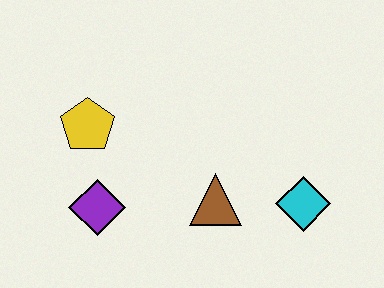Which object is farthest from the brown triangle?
The yellow pentagon is farthest from the brown triangle.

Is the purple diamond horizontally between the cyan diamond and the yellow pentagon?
Yes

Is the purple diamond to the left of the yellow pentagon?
No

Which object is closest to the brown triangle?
The cyan diamond is closest to the brown triangle.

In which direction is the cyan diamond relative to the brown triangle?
The cyan diamond is to the right of the brown triangle.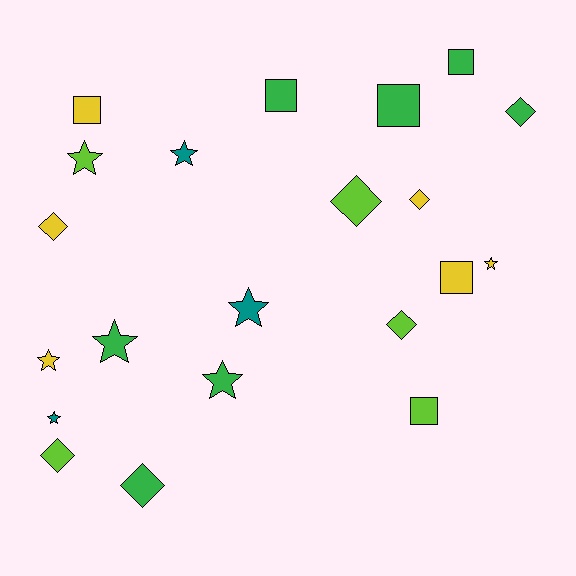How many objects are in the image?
There are 21 objects.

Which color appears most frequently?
Green, with 7 objects.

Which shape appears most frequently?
Star, with 8 objects.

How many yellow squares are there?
There are 2 yellow squares.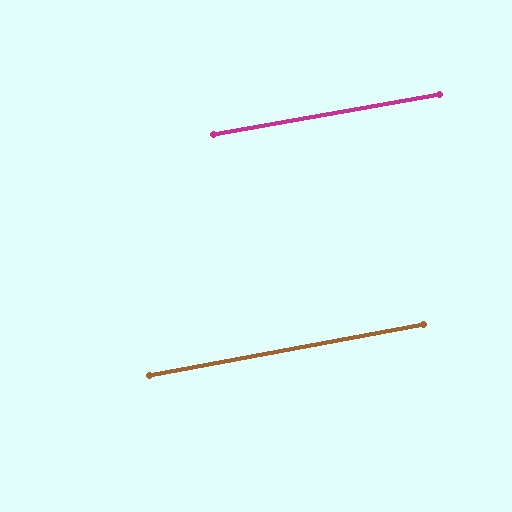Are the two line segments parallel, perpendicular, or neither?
Parallel — their directions differ by only 0.6°.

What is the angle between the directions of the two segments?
Approximately 1 degree.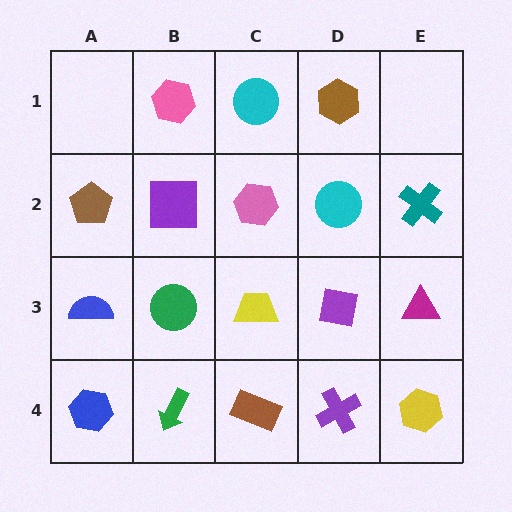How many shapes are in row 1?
3 shapes.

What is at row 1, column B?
A pink hexagon.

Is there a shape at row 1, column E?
No, that cell is empty.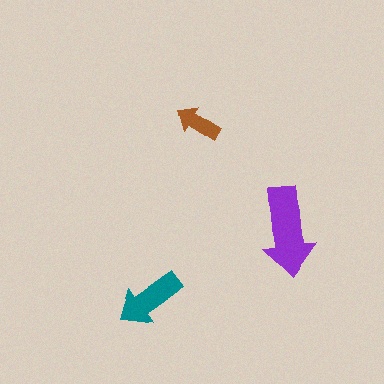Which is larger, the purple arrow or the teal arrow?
The purple one.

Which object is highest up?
The brown arrow is topmost.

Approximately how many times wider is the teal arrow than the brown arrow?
About 1.5 times wider.